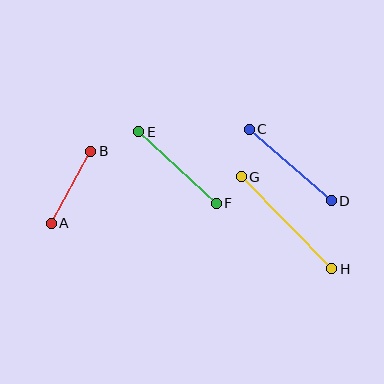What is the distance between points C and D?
The distance is approximately 109 pixels.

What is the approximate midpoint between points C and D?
The midpoint is at approximately (290, 165) pixels.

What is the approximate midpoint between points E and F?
The midpoint is at approximately (177, 168) pixels.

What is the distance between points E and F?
The distance is approximately 105 pixels.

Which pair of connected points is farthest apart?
Points G and H are farthest apart.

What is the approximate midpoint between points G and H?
The midpoint is at approximately (286, 223) pixels.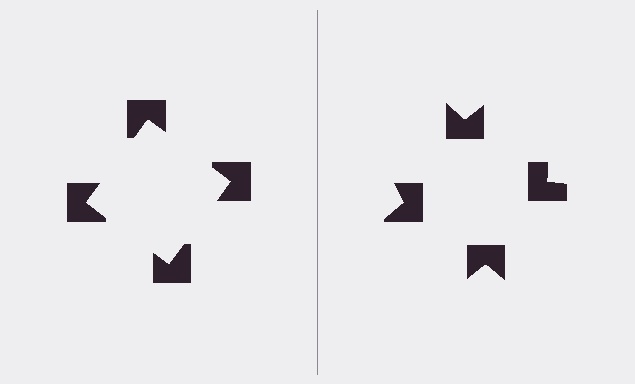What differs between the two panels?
The notched squares are positioned identically on both sides; only the wedge orientations differ. On the left they align to a square; on the right they are misaligned.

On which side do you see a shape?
An illusory square appears on the left side. On the right side the wedge cuts are rotated, so no coherent shape forms.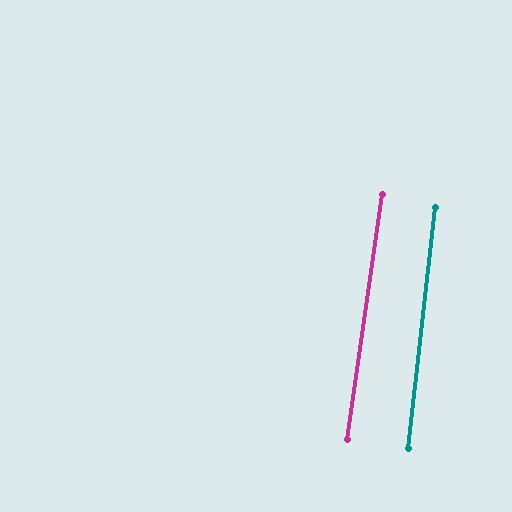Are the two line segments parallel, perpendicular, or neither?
Parallel — their directions differ by only 1.7°.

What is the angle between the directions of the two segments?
Approximately 2 degrees.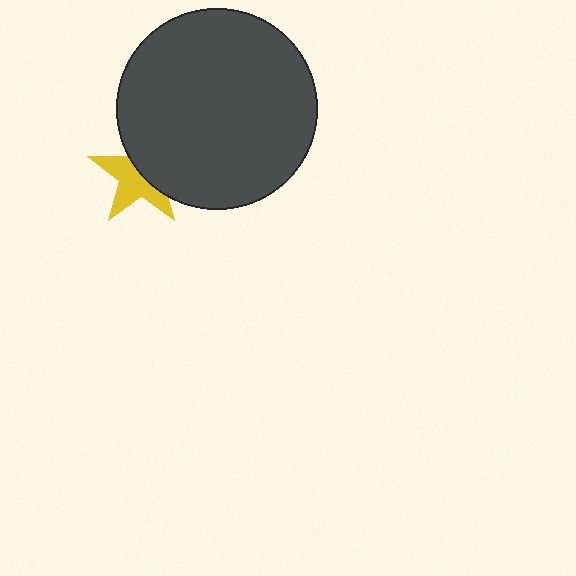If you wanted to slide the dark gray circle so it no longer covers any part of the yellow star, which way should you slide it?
Slide it toward the upper-right — that is the most direct way to separate the two shapes.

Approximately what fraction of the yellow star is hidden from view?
Roughly 46% of the yellow star is hidden behind the dark gray circle.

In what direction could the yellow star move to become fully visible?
The yellow star could move toward the lower-left. That would shift it out from behind the dark gray circle entirely.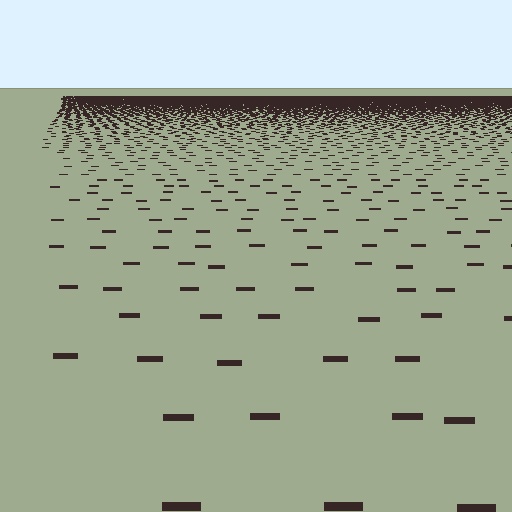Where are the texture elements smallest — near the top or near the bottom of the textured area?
Near the top.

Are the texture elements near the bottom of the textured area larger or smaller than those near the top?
Larger. Near the bottom, elements are closer to the viewer and appear at a bigger on-screen size.